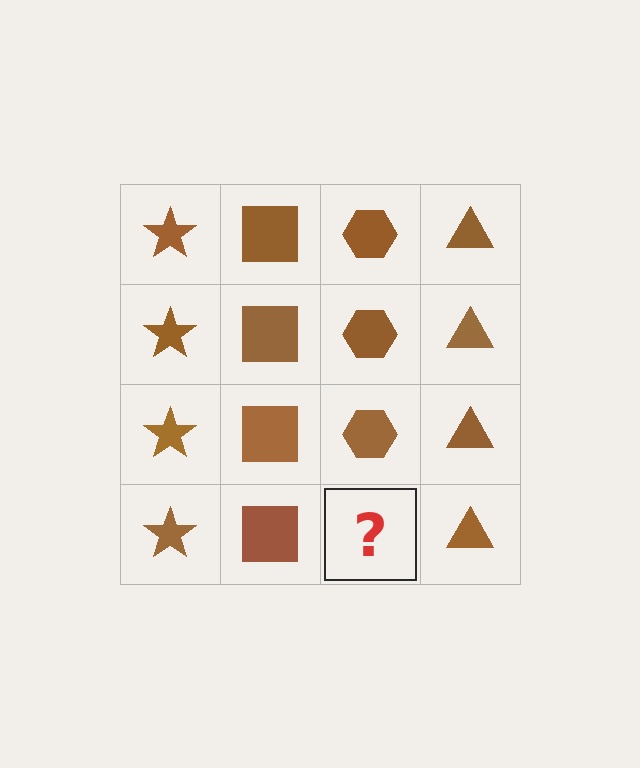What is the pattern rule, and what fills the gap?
The rule is that each column has a consistent shape. The gap should be filled with a brown hexagon.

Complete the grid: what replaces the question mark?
The question mark should be replaced with a brown hexagon.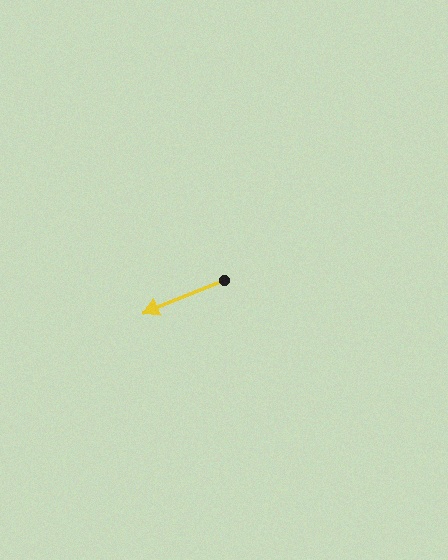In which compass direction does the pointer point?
West.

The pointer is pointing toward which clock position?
Roughly 8 o'clock.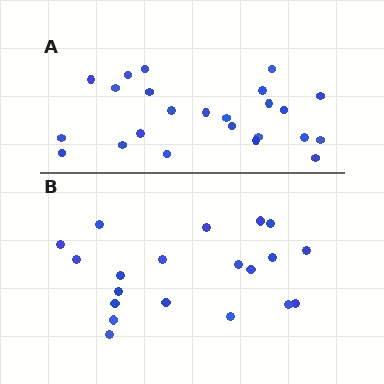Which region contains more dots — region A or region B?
Region A (the top region) has more dots.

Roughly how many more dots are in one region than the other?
Region A has about 4 more dots than region B.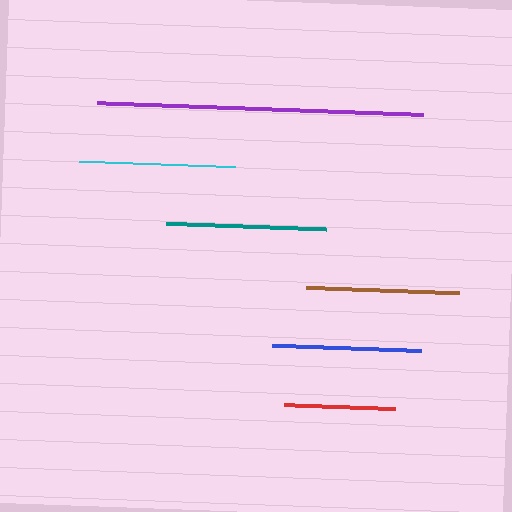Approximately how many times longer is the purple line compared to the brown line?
The purple line is approximately 2.1 times the length of the brown line.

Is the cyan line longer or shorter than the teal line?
The teal line is longer than the cyan line.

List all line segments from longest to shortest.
From longest to shortest: purple, teal, cyan, brown, blue, red.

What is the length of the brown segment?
The brown segment is approximately 152 pixels long.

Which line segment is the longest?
The purple line is the longest at approximately 326 pixels.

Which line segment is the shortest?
The red line is the shortest at approximately 111 pixels.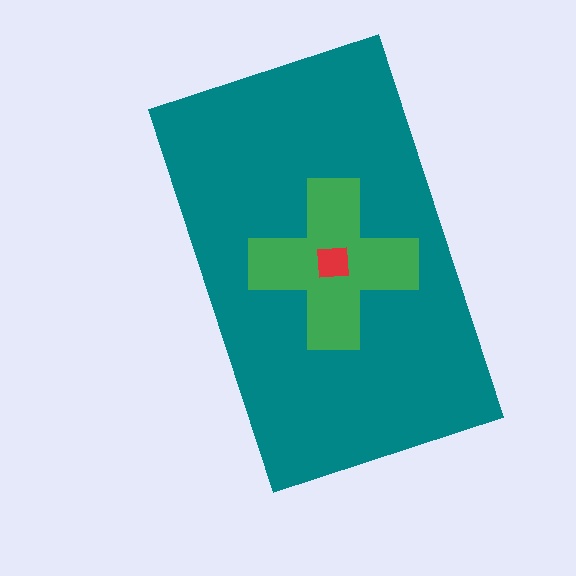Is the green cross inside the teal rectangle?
Yes.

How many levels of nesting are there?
3.